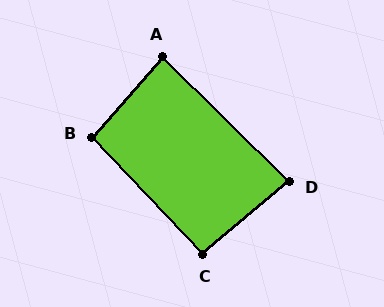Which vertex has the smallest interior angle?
D, at approximately 84 degrees.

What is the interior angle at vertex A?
Approximately 86 degrees (approximately right).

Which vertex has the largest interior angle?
B, at approximately 96 degrees.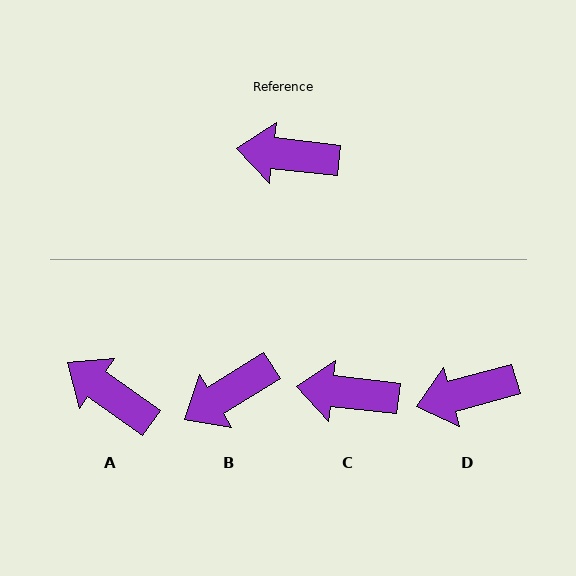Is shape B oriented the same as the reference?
No, it is off by about 38 degrees.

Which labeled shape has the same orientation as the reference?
C.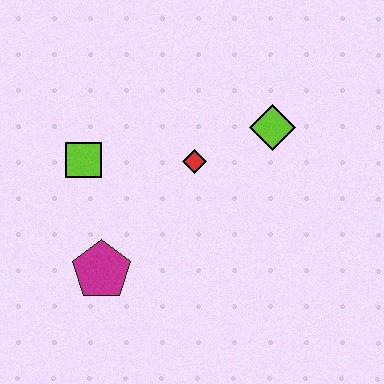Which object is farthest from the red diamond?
The magenta pentagon is farthest from the red diamond.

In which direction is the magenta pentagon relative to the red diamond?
The magenta pentagon is below the red diamond.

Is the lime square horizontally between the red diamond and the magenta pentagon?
No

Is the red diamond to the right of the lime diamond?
No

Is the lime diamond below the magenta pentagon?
No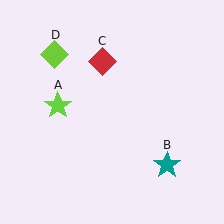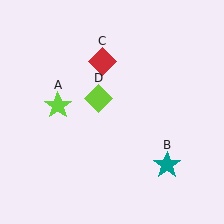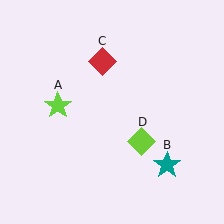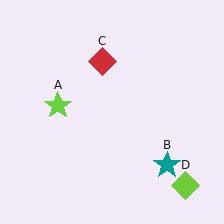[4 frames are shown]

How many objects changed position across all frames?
1 object changed position: lime diamond (object D).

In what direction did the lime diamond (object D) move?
The lime diamond (object D) moved down and to the right.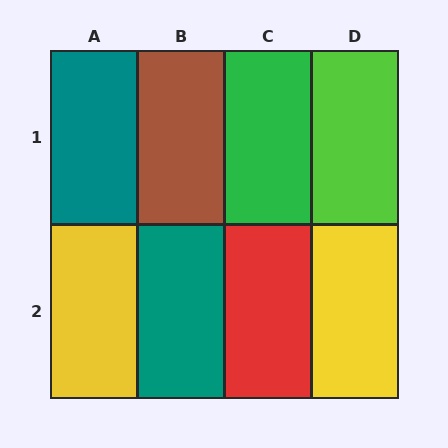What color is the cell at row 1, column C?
Green.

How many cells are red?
1 cell is red.